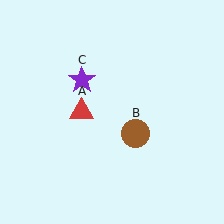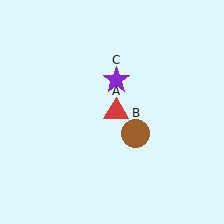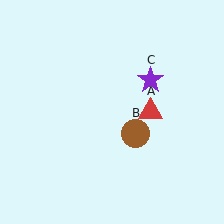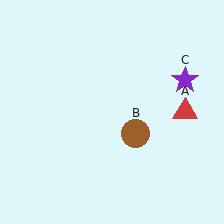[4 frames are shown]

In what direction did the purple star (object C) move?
The purple star (object C) moved right.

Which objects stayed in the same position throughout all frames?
Brown circle (object B) remained stationary.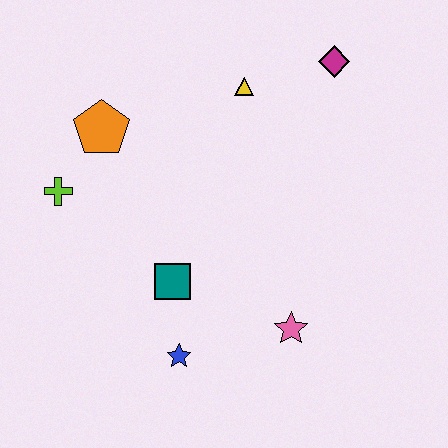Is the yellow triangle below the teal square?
No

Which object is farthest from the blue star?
The magenta diamond is farthest from the blue star.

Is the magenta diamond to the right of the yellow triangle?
Yes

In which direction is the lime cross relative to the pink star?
The lime cross is to the left of the pink star.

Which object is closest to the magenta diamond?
The yellow triangle is closest to the magenta diamond.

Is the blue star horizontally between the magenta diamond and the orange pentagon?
Yes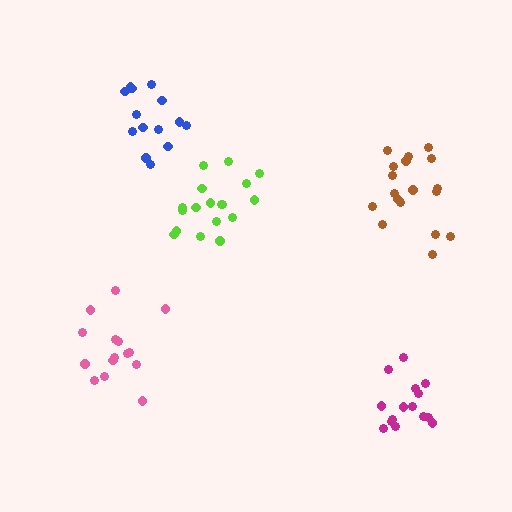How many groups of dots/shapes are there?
There are 5 groups.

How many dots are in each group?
Group 1: 18 dots, Group 2: 15 dots, Group 3: 16 dots, Group 4: 14 dots, Group 5: 18 dots (81 total).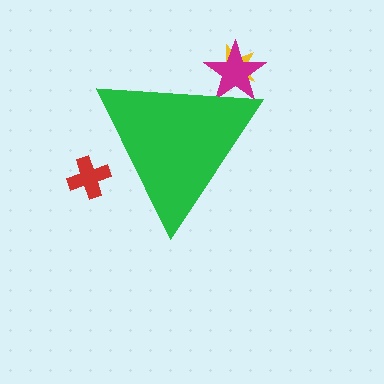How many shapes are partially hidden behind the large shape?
3 shapes are partially hidden.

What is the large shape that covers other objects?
A green triangle.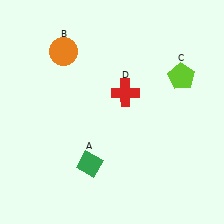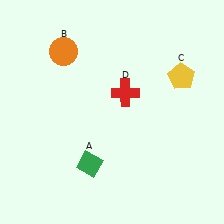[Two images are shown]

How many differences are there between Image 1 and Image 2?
There is 1 difference between the two images.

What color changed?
The pentagon (C) changed from lime in Image 1 to yellow in Image 2.